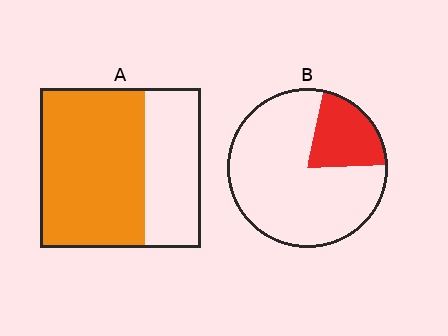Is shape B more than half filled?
No.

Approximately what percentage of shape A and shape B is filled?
A is approximately 65% and B is approximately 20%.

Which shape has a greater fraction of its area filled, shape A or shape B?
Shape A.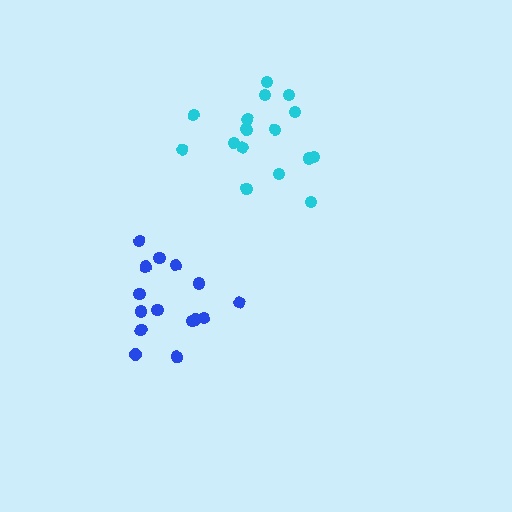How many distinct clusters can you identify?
There are 2 distinct clusters.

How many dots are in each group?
Group 1: 15 dots, Group 2: 16 dots (31 total).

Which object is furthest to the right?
The cyan cluster is rightmost.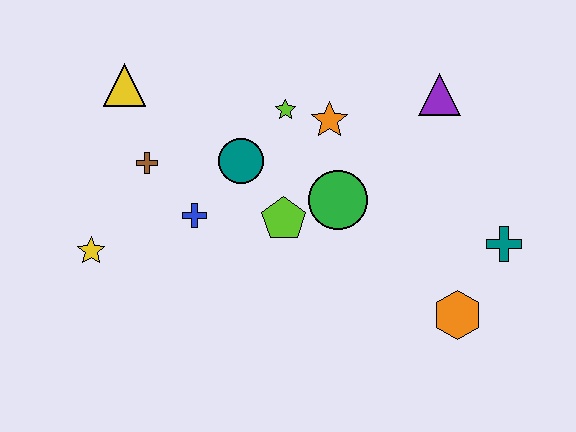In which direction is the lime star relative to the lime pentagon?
The lime star is above the lime pentagon.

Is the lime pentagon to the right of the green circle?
No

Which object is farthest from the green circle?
The yellow star is farthest from the green circle.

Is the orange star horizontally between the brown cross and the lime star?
No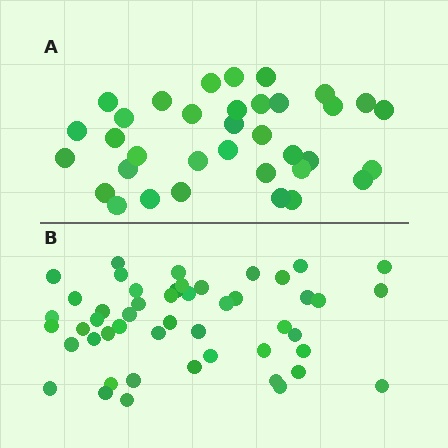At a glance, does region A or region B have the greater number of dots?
Region B (the bottom region) has more dots.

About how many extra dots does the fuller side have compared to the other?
Region B has approximately 15 more dots than region A.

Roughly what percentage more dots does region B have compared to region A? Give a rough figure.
About 40% more.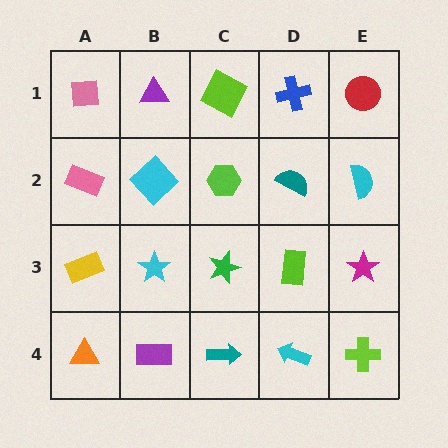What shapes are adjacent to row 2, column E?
A red circle (row 1, column E), a magenta star (row 3, column E), a teal semicircle (row 2, column D).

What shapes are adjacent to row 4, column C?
A green star (row 3, column C), a purple rectangle (row 4, column B), a cyan arrow (row 4, column D).